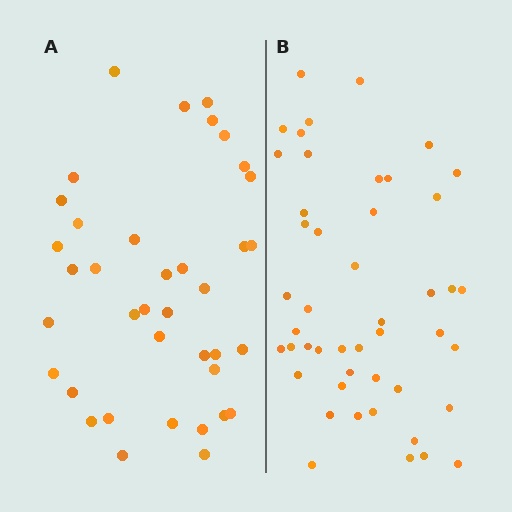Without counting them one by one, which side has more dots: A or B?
Region B (the right region) has more dots.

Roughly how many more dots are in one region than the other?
Region B has roughly 8 or so more dots than region A.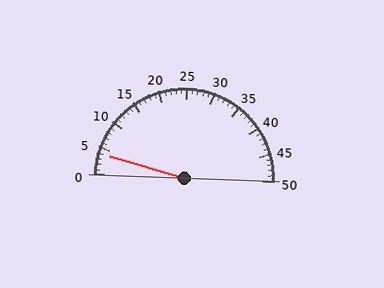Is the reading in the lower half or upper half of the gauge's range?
The reading is in the lower half of the range (0 to 50).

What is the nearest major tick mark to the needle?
The nearest major tick mark is 5.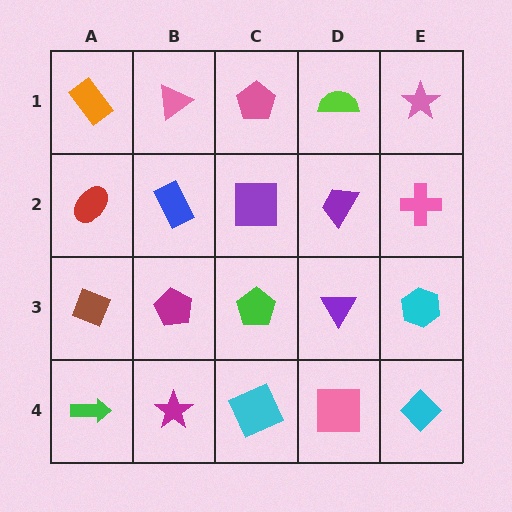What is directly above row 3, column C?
A purple square.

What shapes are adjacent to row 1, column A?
A red ellipse (row 2, column A), a pink triangle (row 1, column B).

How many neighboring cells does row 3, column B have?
4.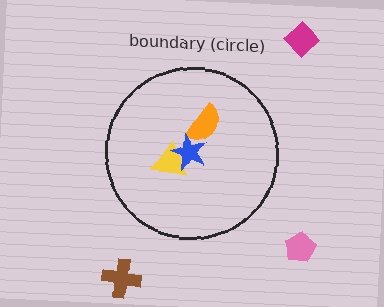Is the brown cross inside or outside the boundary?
Outside.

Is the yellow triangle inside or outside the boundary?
Inside.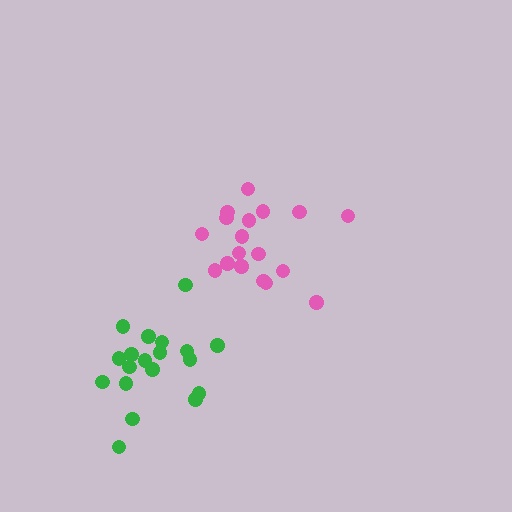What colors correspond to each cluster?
The clusters are colored: green, pink.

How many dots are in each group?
Group 1: 19 dots, Group 2: 18 dots (37 total).